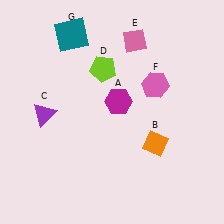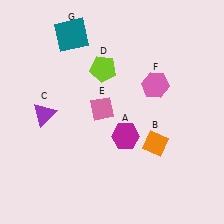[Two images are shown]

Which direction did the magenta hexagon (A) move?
The magenta hexagon (A) moved down.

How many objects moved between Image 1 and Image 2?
2 objects moved between the two images.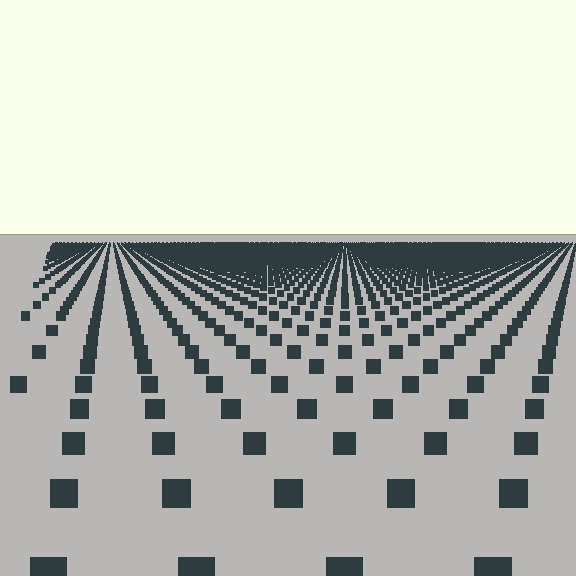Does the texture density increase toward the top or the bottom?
Density increases toward the top.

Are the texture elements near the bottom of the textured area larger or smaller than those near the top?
Larger. Near the bottom, elements are closer to the viewer and appear at a bigger on-screen size.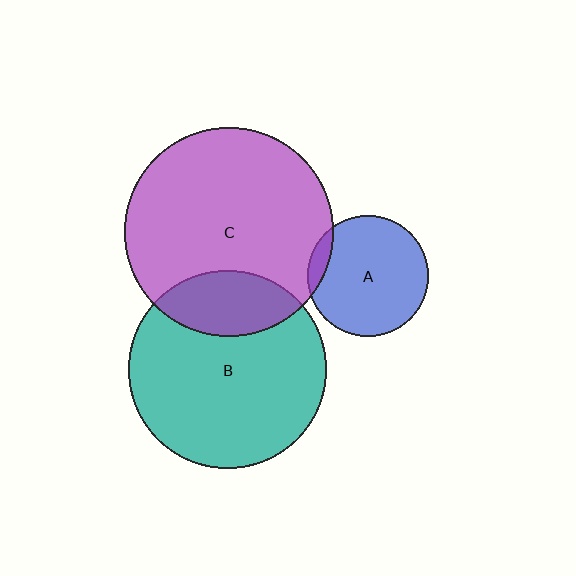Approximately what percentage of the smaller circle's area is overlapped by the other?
Approximately 20%.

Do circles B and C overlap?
Yes.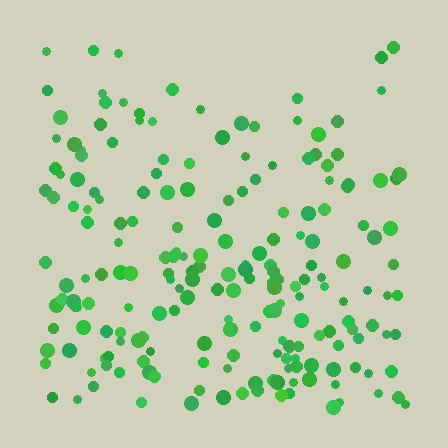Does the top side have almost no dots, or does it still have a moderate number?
Still a moderate number, just noticeably fewer than the bottom.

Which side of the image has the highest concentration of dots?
The bottom.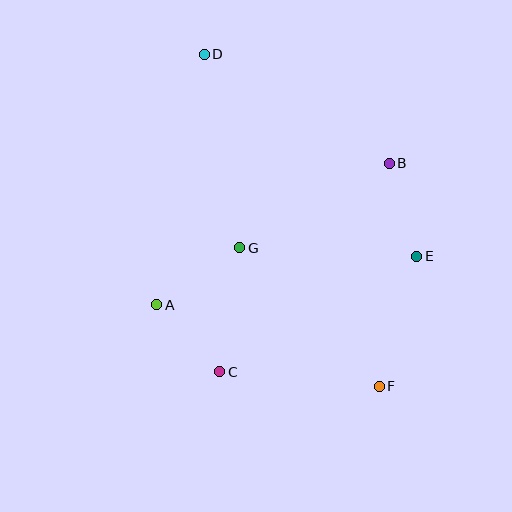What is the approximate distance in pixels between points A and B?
The distance between A and B is approximately 272 pixels.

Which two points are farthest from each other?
Points D and F are farthest from each other.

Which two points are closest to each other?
Points A and C are closest to each other.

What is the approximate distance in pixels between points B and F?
The distance between B and F is approximately 223 pixels.